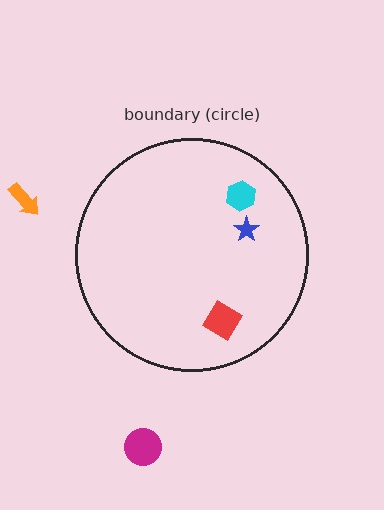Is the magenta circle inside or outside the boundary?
Outside.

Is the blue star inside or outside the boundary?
Inside.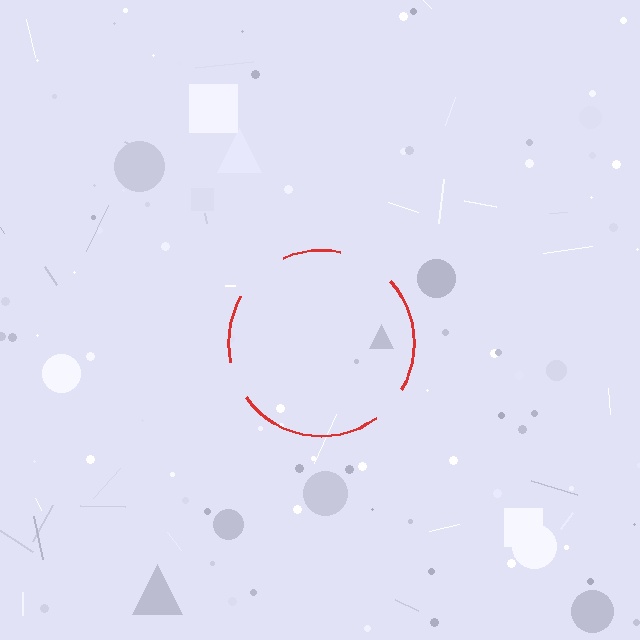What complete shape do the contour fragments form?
The contour fragments form a circle.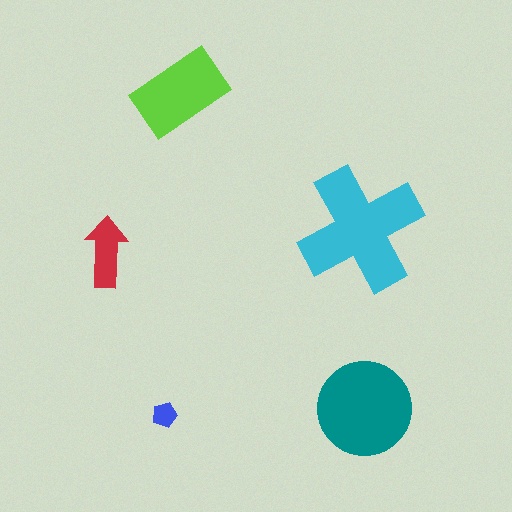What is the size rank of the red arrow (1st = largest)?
4th.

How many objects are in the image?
There are 5 objects in the image.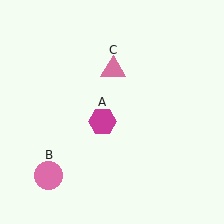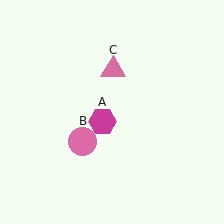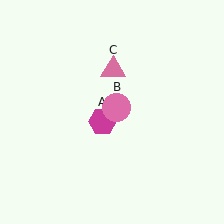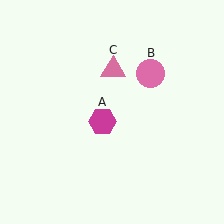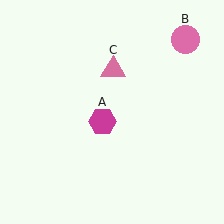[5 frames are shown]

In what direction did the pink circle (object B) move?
The pink circle (object B) moved up and to the right.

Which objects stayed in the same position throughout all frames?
Magenta hexagon (object A) and pink triangle (object C) remained stationary.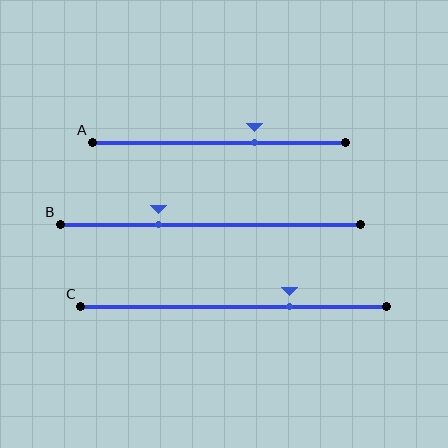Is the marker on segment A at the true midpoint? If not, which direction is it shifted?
No, the marker on segment A is shifted to the right by about 14% of the segment length.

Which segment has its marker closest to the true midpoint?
Segment A has its marker closest to the true midpoint.